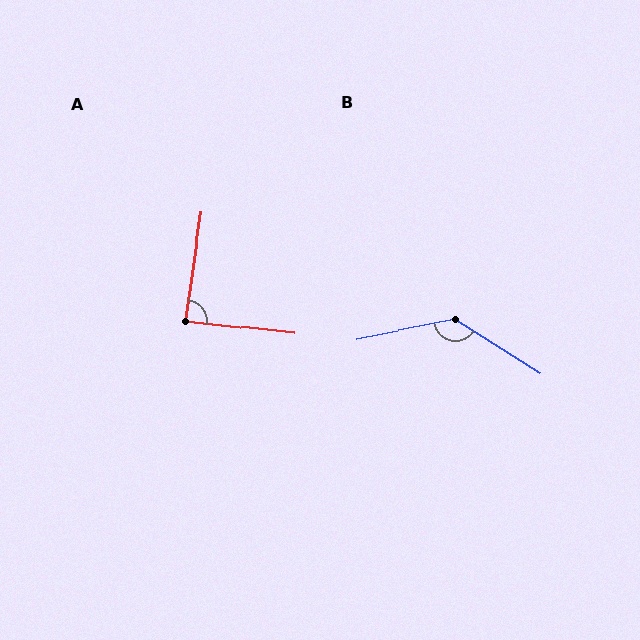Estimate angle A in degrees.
Approximately 88 degrees.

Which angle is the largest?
B, at approximately 136 degrees.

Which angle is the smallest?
A, at approximately 88 degrees.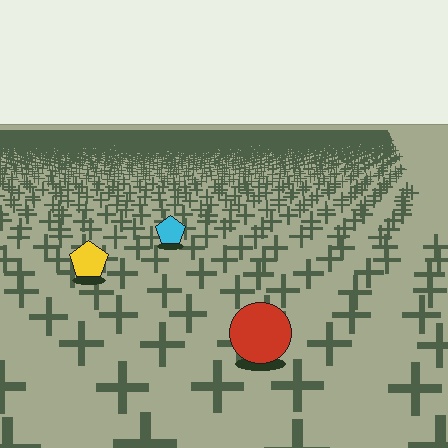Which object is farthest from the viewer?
The cyan pentagon is farthest from the viewer. It appears smaller and the ground texture around it is denser.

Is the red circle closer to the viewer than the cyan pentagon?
Yes. The red circle is closer — you can tell from the texture gradient: the ground texture is coarser near it.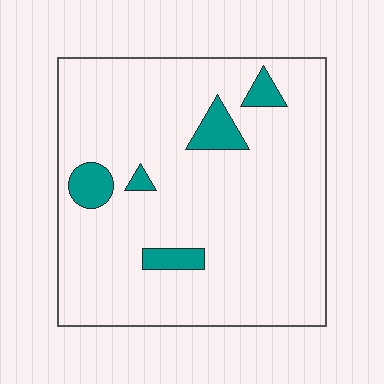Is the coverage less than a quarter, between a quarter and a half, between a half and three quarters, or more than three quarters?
Less than a quarter.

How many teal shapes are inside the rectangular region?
5.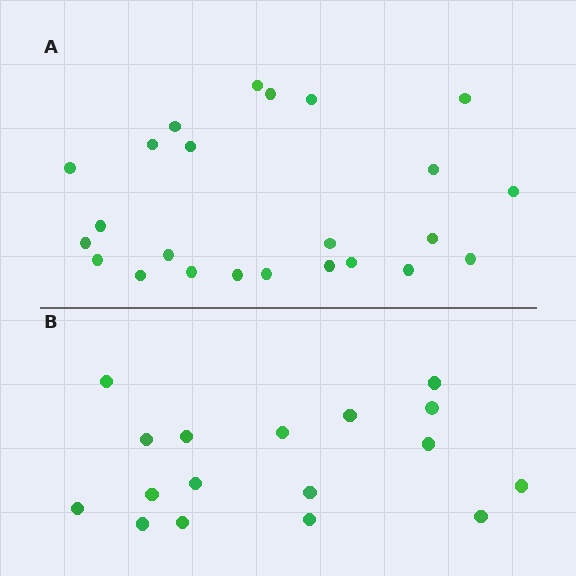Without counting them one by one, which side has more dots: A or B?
Region A (the top region) has more dots.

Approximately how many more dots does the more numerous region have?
Region A has roughly 8 or so more dots than region B.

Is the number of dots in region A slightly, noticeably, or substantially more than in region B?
Region A has noticeably more, but not dramatically so. The ratio is roughly 1.4 to 1.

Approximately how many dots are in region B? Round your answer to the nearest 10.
About 20 dots. (The exact count is 17, which rounds to 20.)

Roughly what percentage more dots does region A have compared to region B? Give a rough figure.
About 40% more.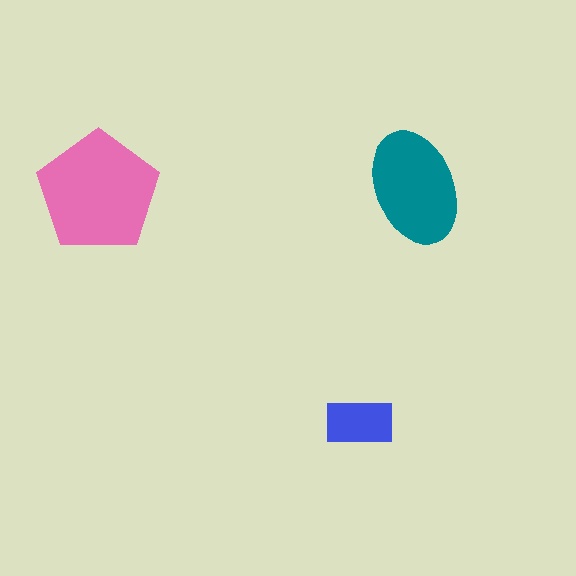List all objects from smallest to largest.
The blue rectangle, the teal ellipse, the pink pentagon.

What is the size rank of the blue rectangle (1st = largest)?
3rd.